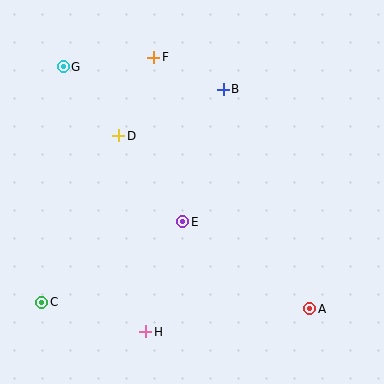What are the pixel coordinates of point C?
Point C is at (42, 302).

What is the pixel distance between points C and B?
The distance between C and B is 280 pixels.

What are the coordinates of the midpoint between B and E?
The midpoint between B and E is at (203, 156).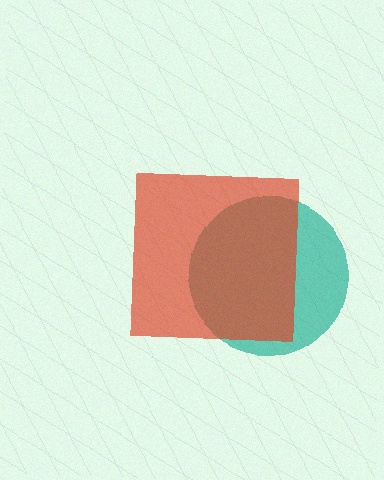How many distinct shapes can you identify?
There are 2 distinct shapes: a teal circle, a red square.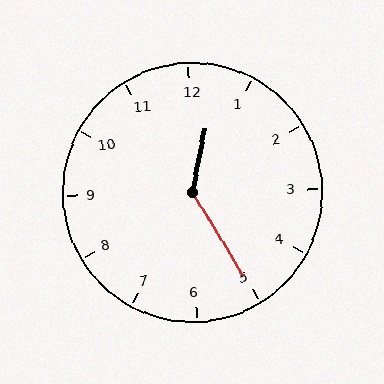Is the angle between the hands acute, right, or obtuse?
It is obtuse.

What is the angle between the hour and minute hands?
Approximately 138 degrees.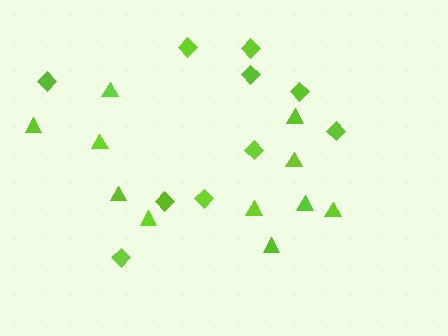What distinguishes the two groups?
There are 2 groups: one group of triangles (11) and one group of diamonds (10).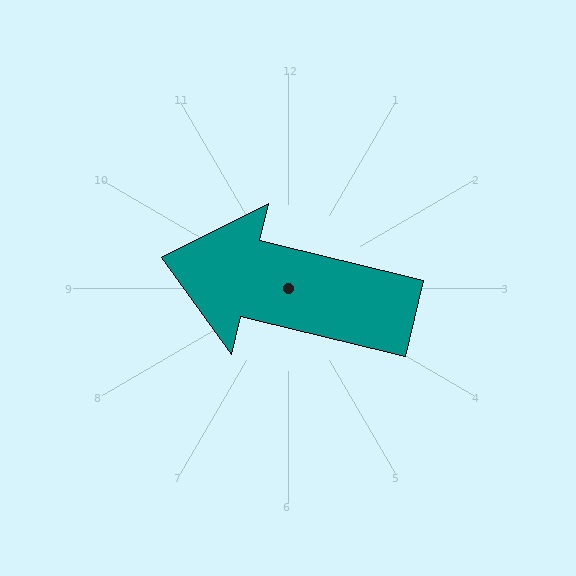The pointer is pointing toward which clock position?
Roughly 9 o'clock.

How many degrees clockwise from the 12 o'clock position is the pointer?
Approximately 284 degrees.